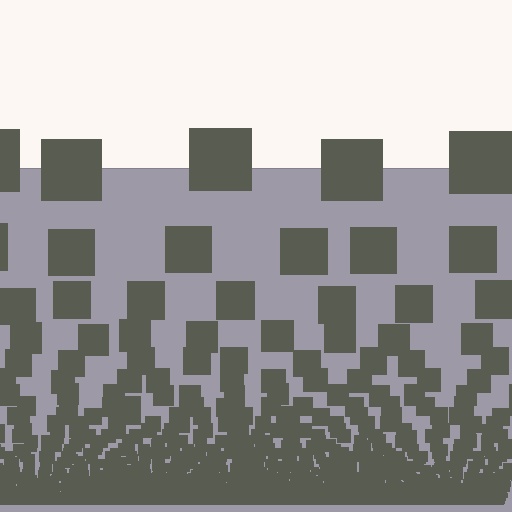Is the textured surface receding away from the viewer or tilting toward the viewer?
The surface appears to tilt toward the viewer. Texture elements get larger and sparser toward the top.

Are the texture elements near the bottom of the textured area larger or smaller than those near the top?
Smaller. The gradient is inverted — elements near the bottom are smaller and denser.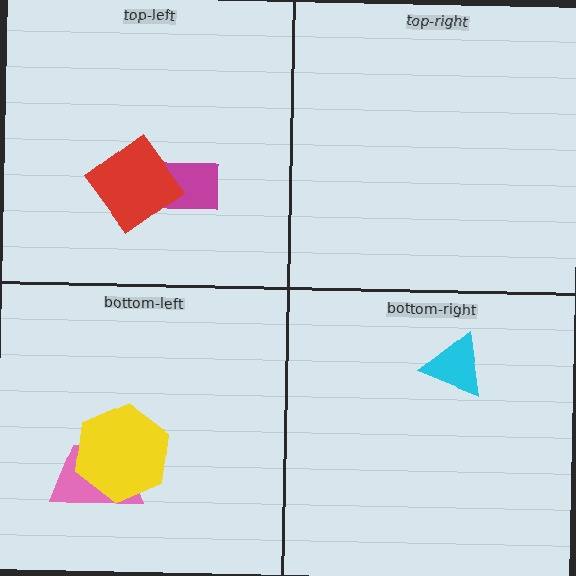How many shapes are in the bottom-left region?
2.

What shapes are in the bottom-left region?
The pink trapezoid, the yellow hexagon.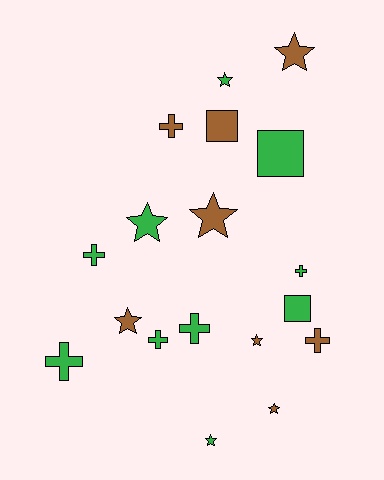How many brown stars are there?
There are 5 brown stars.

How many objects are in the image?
There are 18 objects.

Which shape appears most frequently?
Star, with 8 objects.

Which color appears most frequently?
Green, with 10 objects.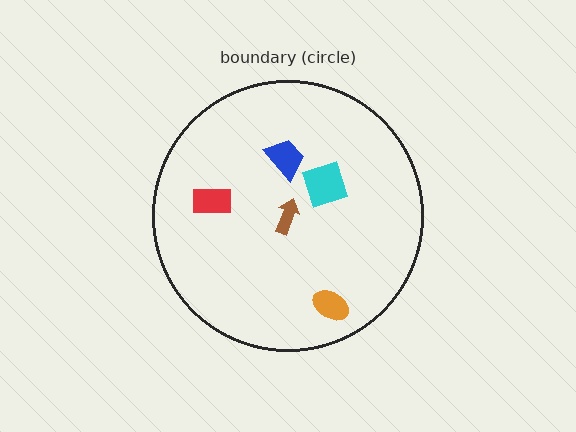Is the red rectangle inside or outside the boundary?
Inside.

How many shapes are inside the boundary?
5 inside, 0 outside.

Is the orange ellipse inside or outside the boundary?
Inside.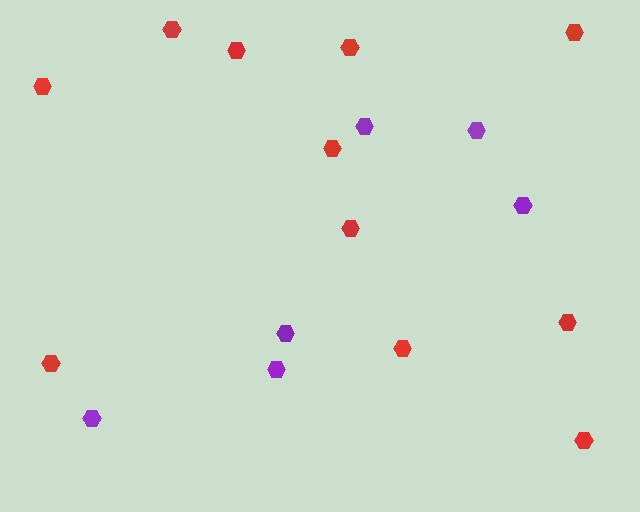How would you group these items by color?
There are 2 groups: one group of red hexagons (11) and one group of purple hexagons (6).